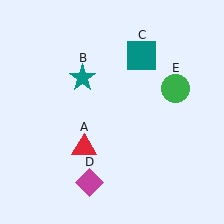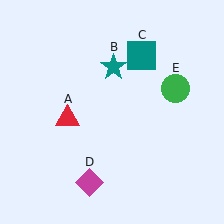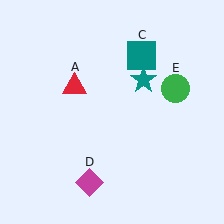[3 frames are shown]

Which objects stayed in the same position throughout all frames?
Teal square (object C) and magenta diamond (object D) and green circle (object E) remained stationary.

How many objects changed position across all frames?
2 objects changed position: red triangle (object A), teal star (object B).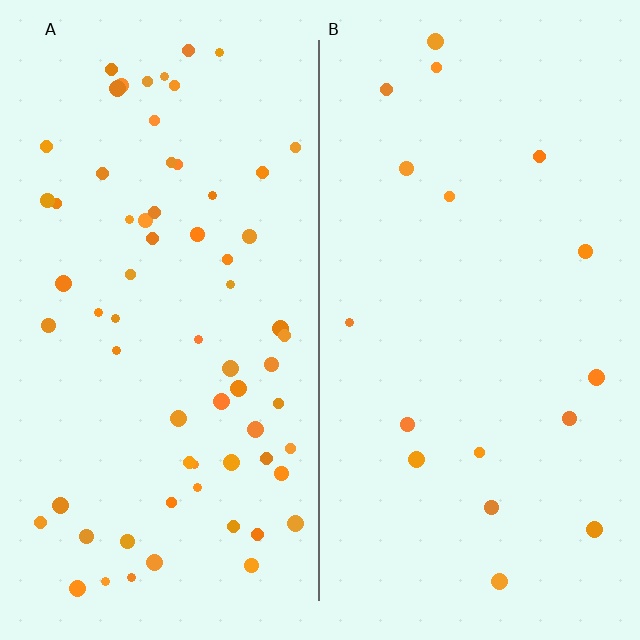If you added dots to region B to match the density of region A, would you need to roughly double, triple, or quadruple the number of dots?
Approximately quadruple.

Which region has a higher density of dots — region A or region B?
A (the left).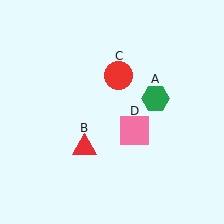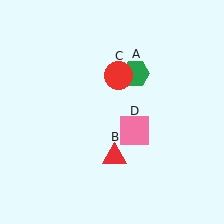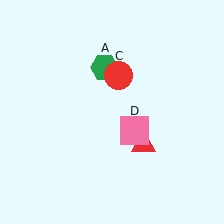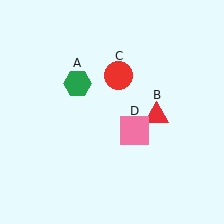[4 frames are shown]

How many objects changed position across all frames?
2 objects changed position: green hexagon (object A), red triangle (object B).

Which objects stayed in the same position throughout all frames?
Red circle (object C) and pink square (object D) remained stationary.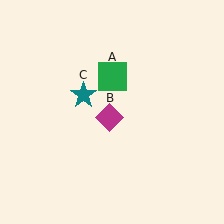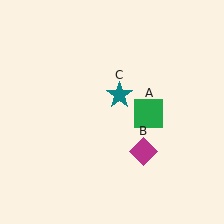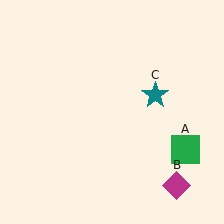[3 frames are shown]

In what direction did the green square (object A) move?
The green square (object A) moved down and to the right.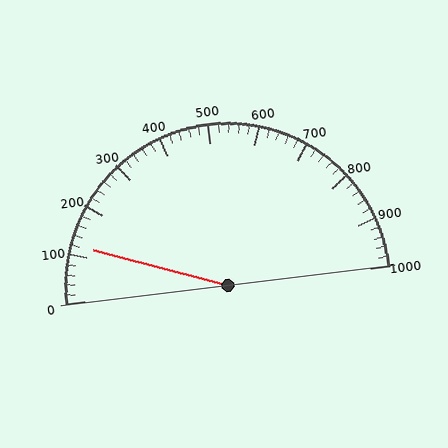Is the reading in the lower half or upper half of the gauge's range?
The reading is in the lower half of the range (0 to 1000).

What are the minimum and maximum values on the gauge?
The gauge ranges from 0 to 1000.